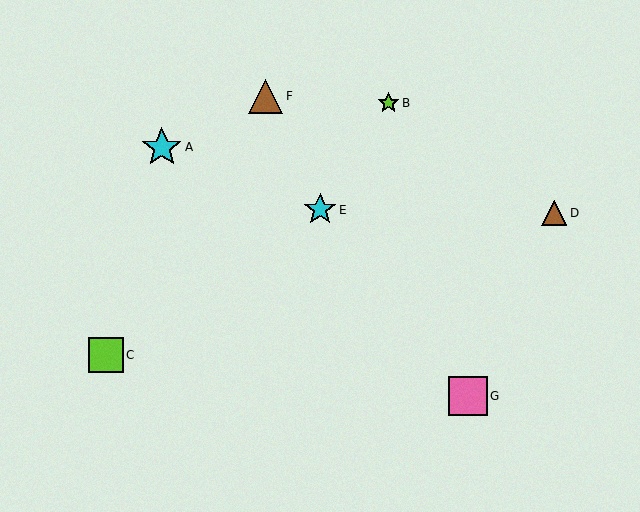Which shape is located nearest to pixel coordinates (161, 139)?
The cyan star (labeled A) at (162, 147) is nearest to that location.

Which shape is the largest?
The cyan star (labeled A) is the largest.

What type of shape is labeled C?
Shape C is a lime square.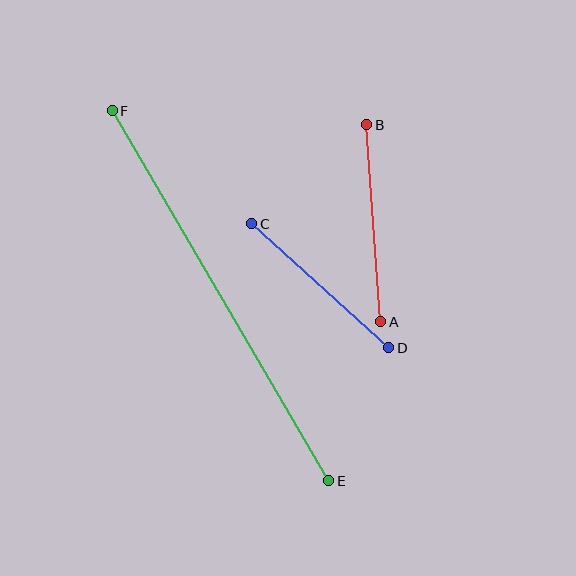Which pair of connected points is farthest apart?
Points E and F are farthest apart.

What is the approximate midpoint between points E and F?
The midpoint is at approximately (220, 296) pixels.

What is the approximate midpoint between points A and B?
The midpoint is at approximately (374, 223) pixels.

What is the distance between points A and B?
The distance is approximately 198 pixels.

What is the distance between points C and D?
The distance is approximately 185 pixels.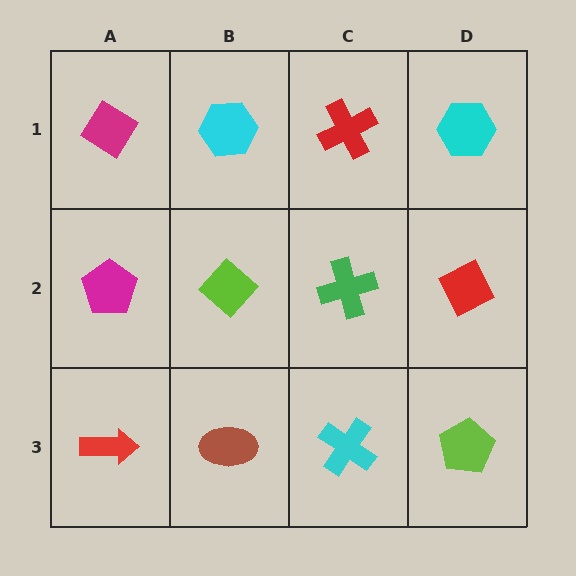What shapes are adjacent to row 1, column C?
A green cross (row 2, column C), a cyan hexagon (row 1, column B), a cyan hexagon (row 1, column D).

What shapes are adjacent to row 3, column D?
A red diamond (row 2, column D), a cyan cross (row 3, column C).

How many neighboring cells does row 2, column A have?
3.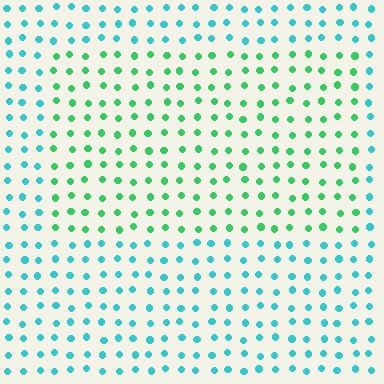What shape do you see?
I see a rectangle.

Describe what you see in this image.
The image is filled with small cyan elements in a uniform arrangement. A rectangle-shaped region is visible where the elements are tinted to a slightly different hue, forming a subtle color boundary.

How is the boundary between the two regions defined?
The boundary is defined purely by a slight shift in hue (about 43 degrees). Spacing, size, and orientation are identical on both sides.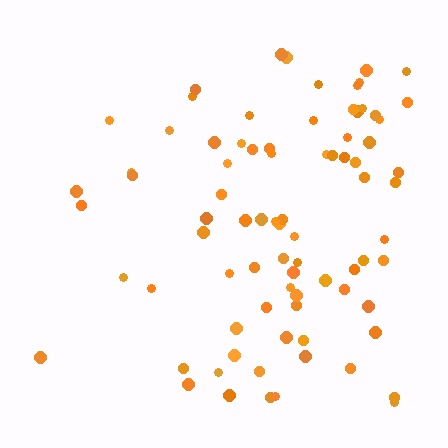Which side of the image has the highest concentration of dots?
The right.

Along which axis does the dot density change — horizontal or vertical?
Horizontal.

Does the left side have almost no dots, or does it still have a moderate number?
Still a moderate number, just noticeably fewer than the right.